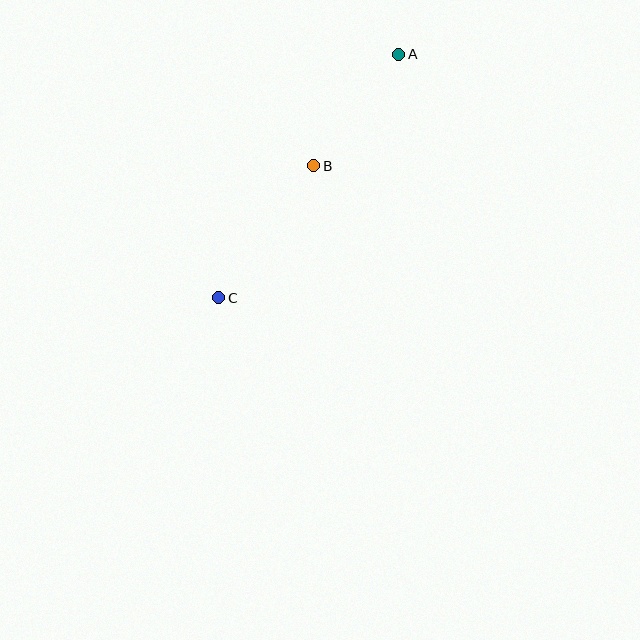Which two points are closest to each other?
Points A and B are closest to each other.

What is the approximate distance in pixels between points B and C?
The distance between B and C is approximately 162 pixels.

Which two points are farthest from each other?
Points A and C are farthest from each other.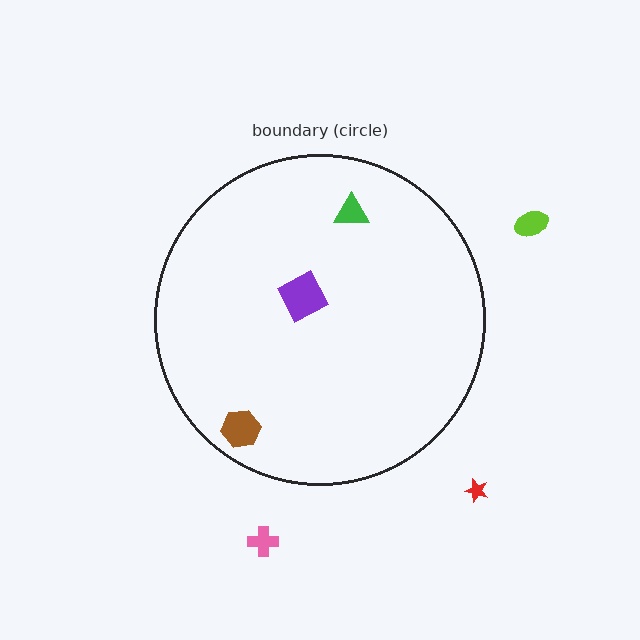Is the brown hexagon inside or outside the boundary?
Inside.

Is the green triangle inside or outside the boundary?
Inside.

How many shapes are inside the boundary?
3 inside, 3 outside.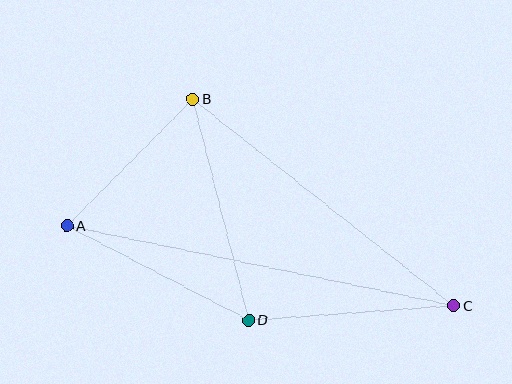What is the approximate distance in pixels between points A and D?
The distance between A and D is approximately 205 pixels.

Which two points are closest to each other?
Points A and B are closest to each other.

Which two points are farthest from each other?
Points A and C are farthest from each other.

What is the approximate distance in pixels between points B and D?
The distance between B and D is approximately 228 pixels.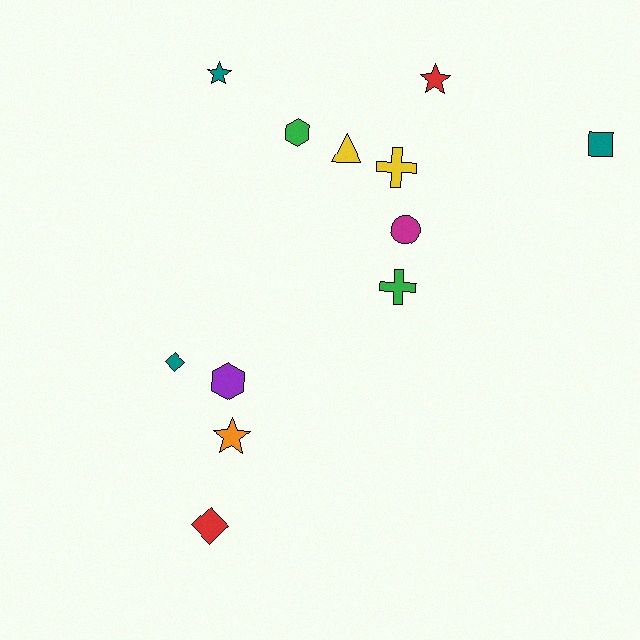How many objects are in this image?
There are 12 objects.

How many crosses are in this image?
There are 2 crosses.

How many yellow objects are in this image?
There are 2 yellow objects.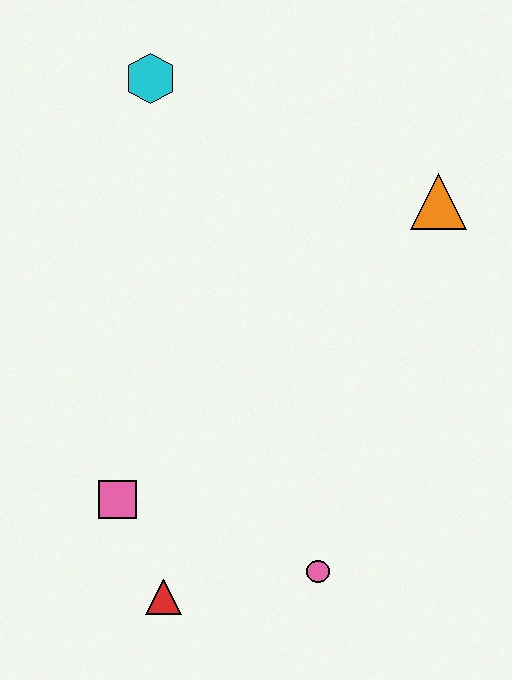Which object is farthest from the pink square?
The orange triangle is farthest from the pink square.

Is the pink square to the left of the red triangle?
Yes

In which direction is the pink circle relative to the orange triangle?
The pink circle is below the orange triangle.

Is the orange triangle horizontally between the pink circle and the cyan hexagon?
No